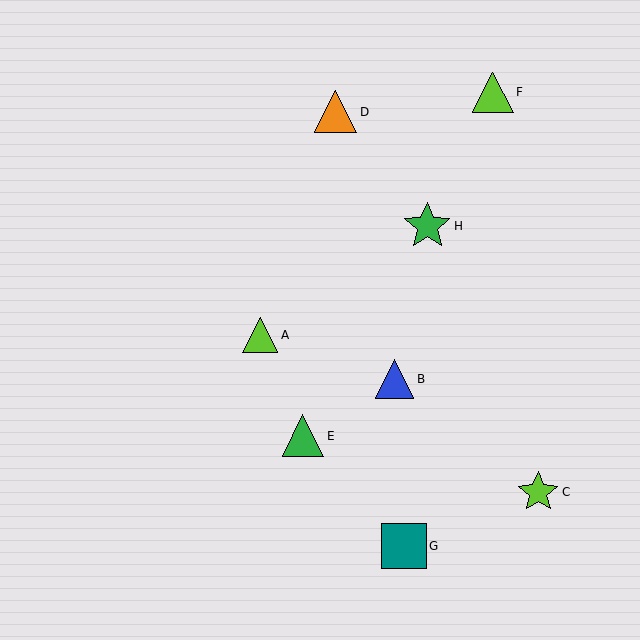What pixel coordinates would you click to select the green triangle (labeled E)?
Click at (303, 436) to select the green triangle E.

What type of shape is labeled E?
Shape E is a green triangle.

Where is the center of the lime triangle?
The center of the lime triangle is at (493, 92).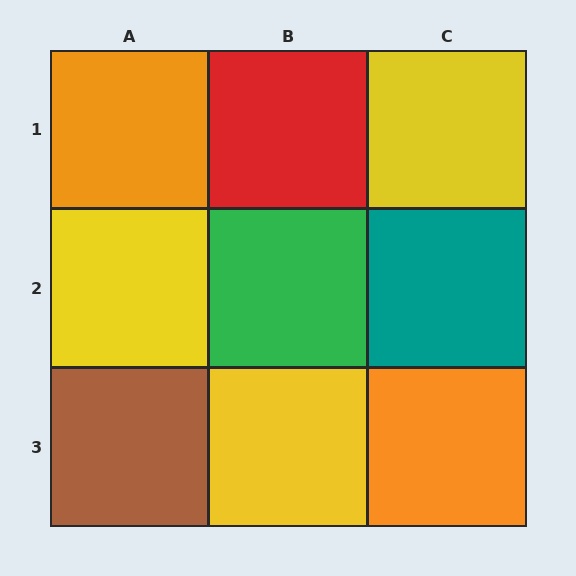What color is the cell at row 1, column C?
Yellow.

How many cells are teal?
1 cell is teal.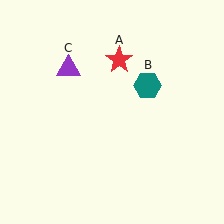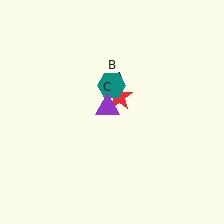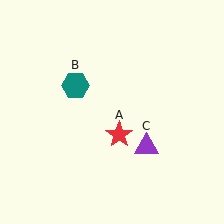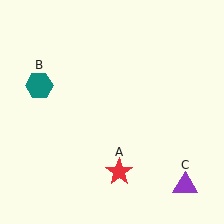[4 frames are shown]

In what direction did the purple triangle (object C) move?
The purple triangle (object C) moved down and to the right.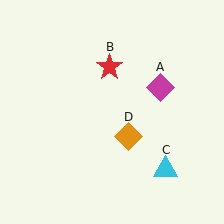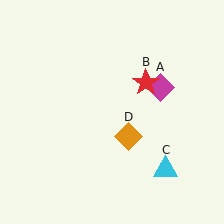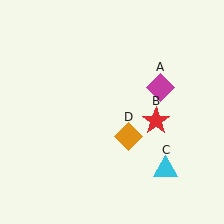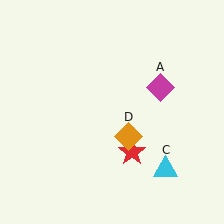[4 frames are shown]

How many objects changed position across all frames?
1 object changed position: red star (object B).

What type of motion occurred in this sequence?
The red star (object B) rotated clockwise around the center of the scene.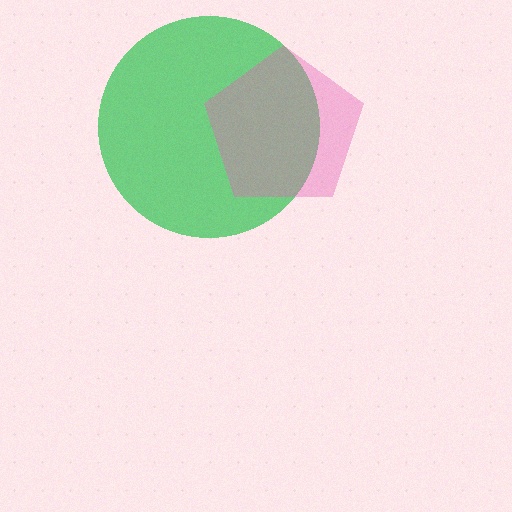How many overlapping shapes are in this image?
There are 2 overlapping shapes in the image.